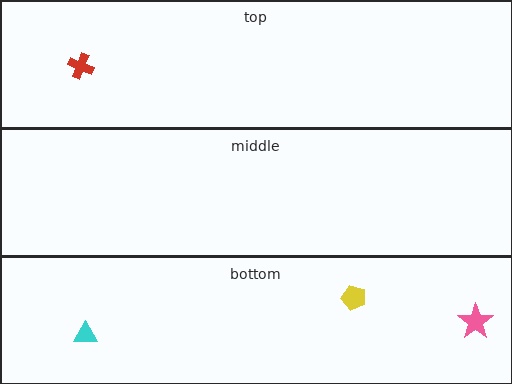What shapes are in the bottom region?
The yellow pentagon, the cyan triangle, the pink star.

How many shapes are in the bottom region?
3.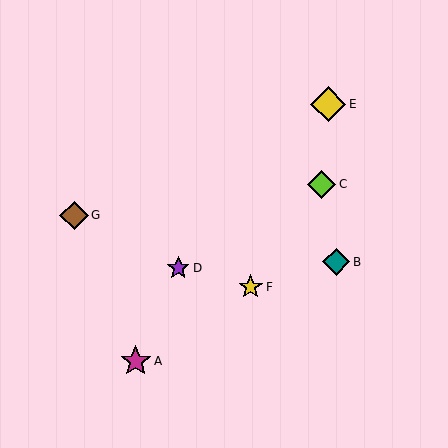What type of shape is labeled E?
Shape E is a yellow diamond.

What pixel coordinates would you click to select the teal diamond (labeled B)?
Click at (336, 262) to select the teal diamond B.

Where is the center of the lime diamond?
The center of the lime diamond is at (322, 184).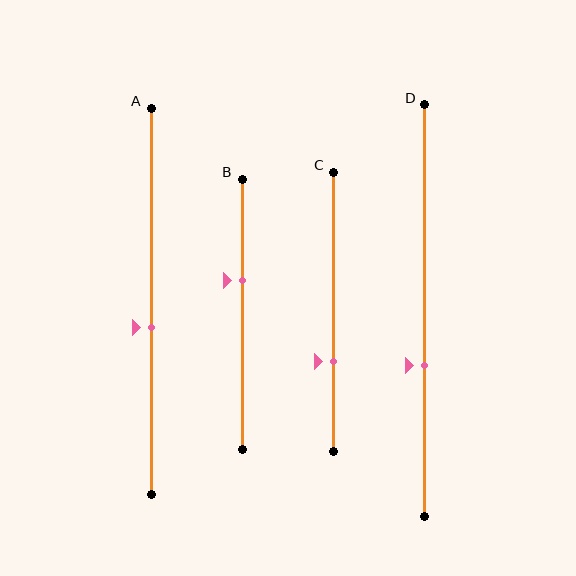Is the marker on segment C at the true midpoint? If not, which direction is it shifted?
No, the marker on segment C is shifted downward by about 18% of the segment length.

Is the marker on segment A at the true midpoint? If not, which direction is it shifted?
No, the marker on segment A is shifted downward by about 7% of the segment length.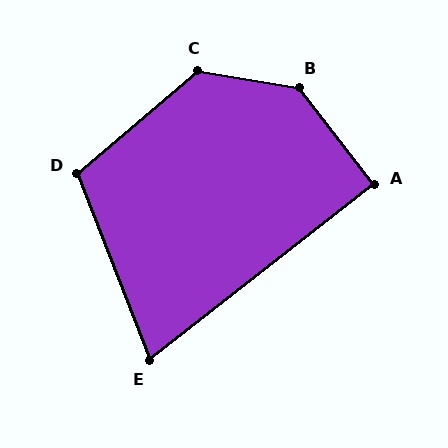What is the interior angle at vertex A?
Approximately 90 degrees (approximately right).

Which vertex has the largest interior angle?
B, at approximately 137 degrees.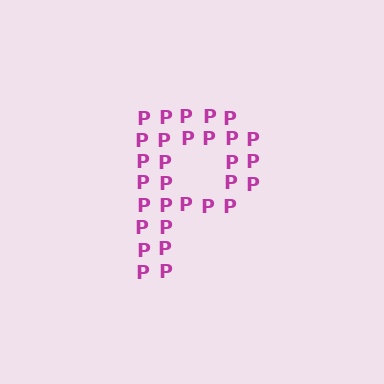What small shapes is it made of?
It is made of small letter P's.